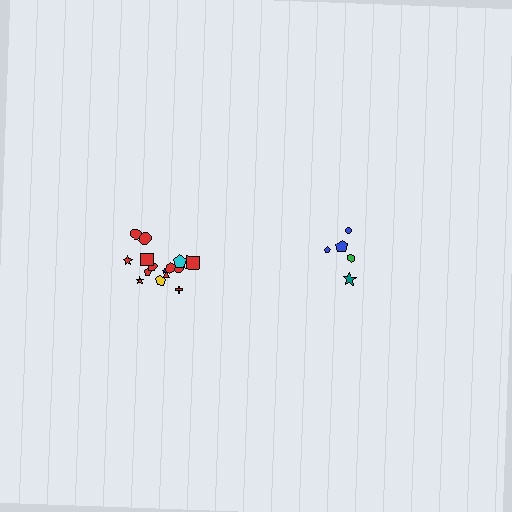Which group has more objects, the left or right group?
The left group.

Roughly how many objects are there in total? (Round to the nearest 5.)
Roughly 20 objects in total.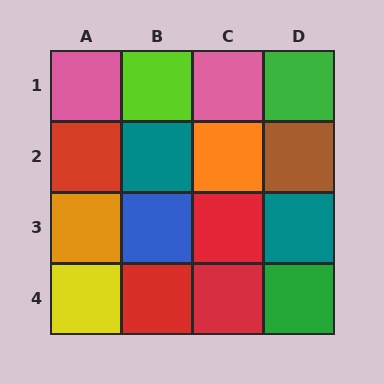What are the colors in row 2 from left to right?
Red, teal, orange, brown.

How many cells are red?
4 cells are red.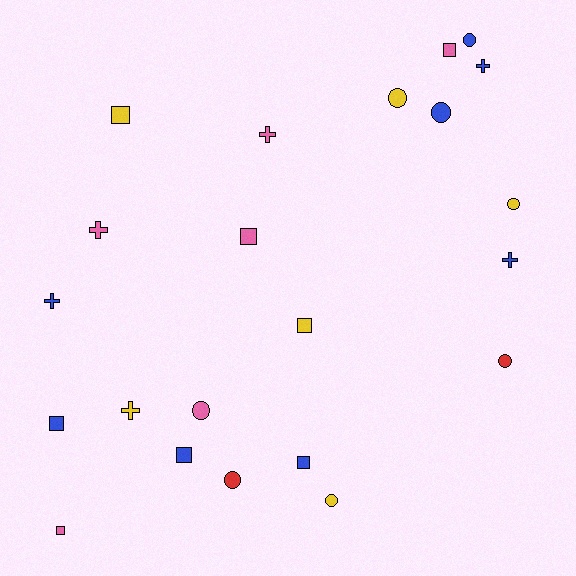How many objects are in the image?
There are 22 objects.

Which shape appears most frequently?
Circle, with 8 objects.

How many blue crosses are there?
There are 3 blue crosses.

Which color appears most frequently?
Blue, with 8 objects.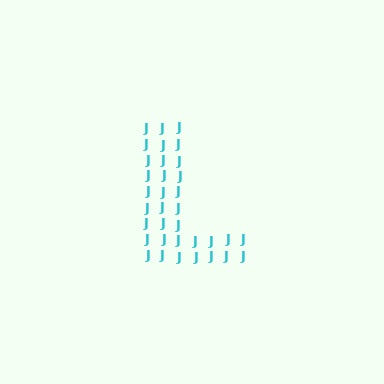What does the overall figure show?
The overall figure shows the letter L.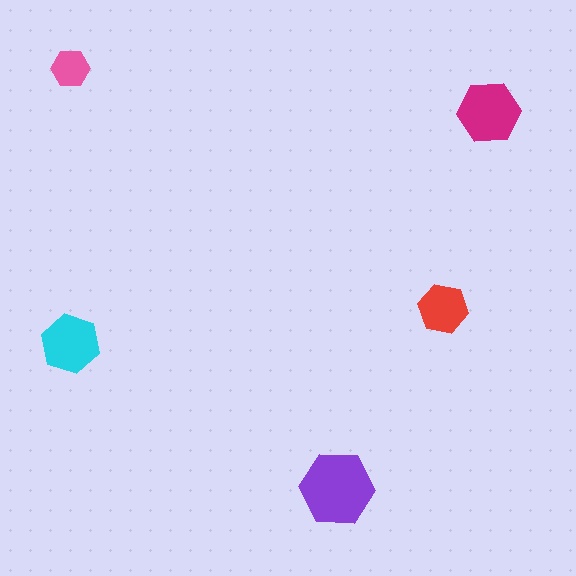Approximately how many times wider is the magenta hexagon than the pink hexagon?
About 1.5 times wider.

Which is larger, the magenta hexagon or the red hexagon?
The magenta one.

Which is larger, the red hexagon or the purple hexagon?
The purple one.